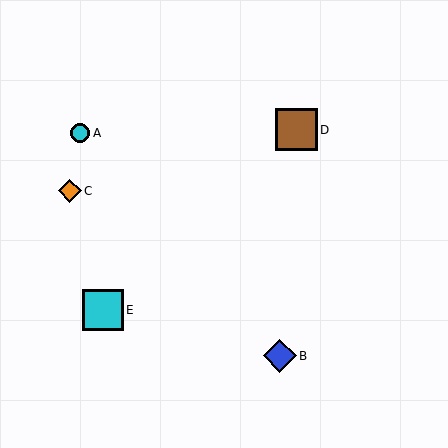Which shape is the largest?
The brown square (labeled D) is the largest.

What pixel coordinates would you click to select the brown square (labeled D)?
Click at (296, 130) to select the brown square D.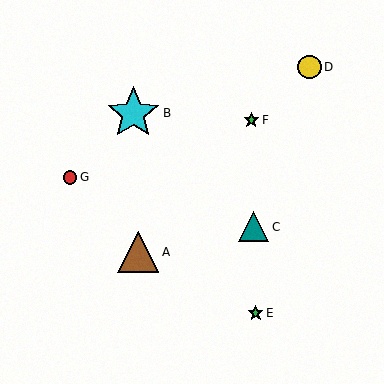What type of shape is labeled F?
Shape F is a green star.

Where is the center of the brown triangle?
The center of the brown triangle is at (138, 252).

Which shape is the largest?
The cyan star (labeled B) is the largest.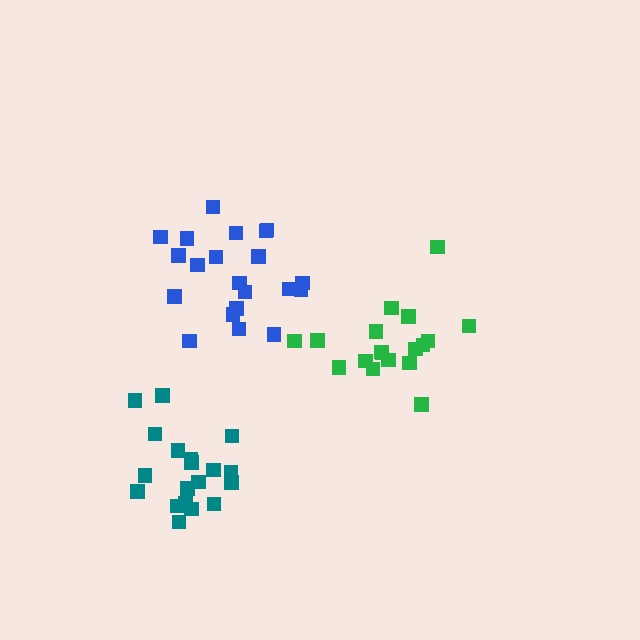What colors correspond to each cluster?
The clusters are colored: blue, green, teal.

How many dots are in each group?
Group 1: 21 dots, Group 2: 18 dots, Group 3: 19 dots (58 total).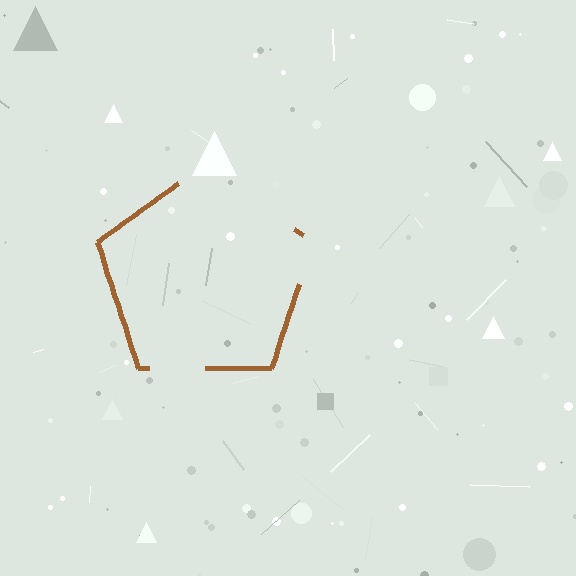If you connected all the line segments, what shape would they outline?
They would outline a pentagon.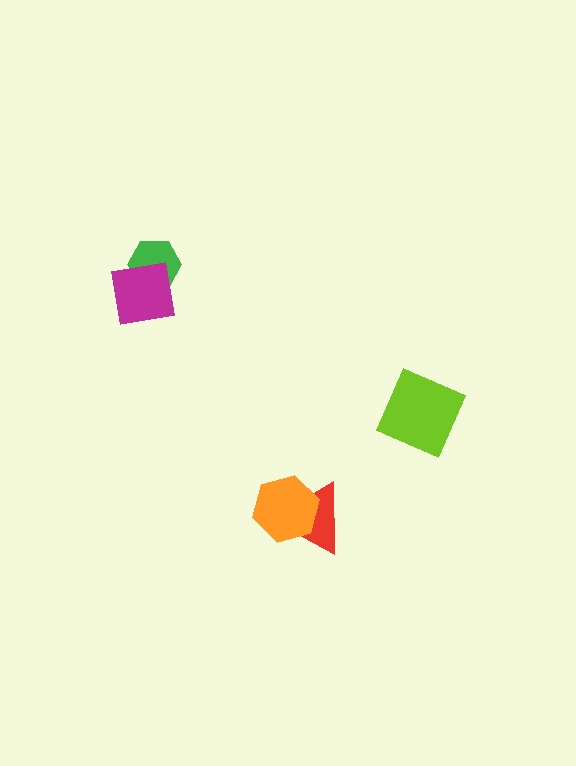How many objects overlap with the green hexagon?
1 object overlaps with the green hexagon.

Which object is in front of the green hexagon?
The magenta square is in front of the green hexagon.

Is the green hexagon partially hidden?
Yes, it is partially covered by another shape.